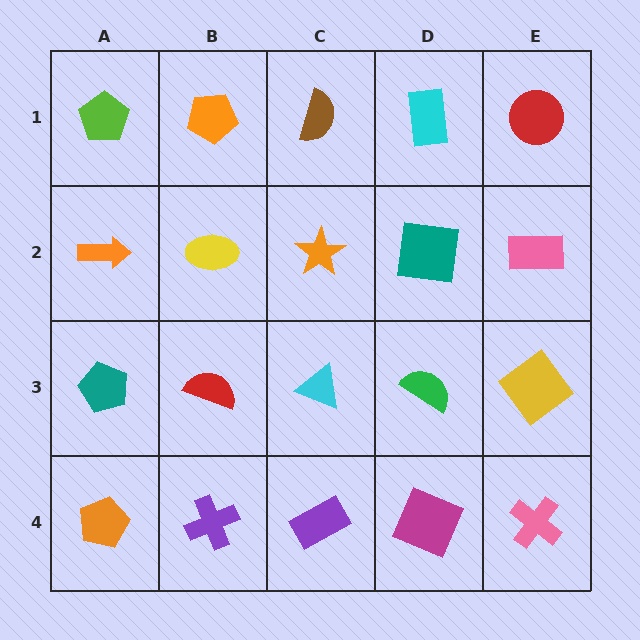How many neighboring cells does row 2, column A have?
3.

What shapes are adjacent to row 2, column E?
A red circle (row 1, column E), a yellow diamond (row 3, column E), a teal square (row 2, column D).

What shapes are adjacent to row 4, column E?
A yellow diamond (row 3, column E), a magenta square (row 4, column D).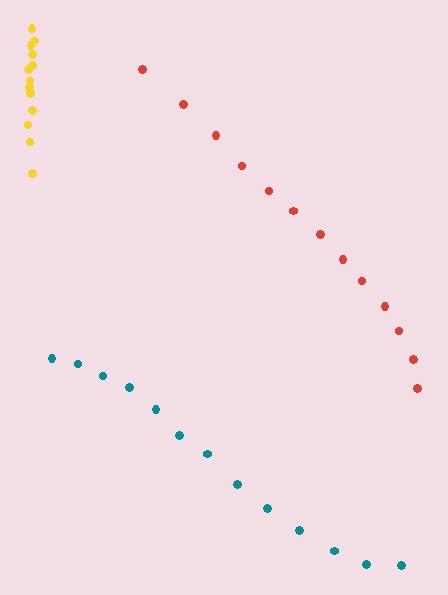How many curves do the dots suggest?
There are 3 distinct paths.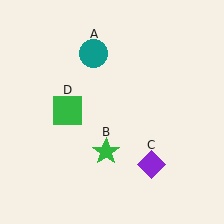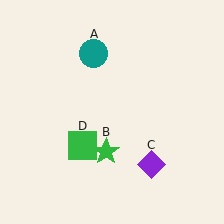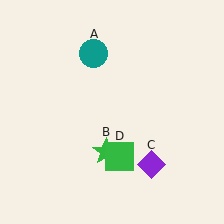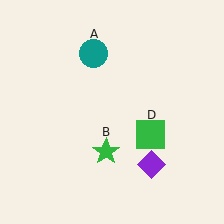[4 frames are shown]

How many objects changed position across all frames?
1 object changed position: green square (object D).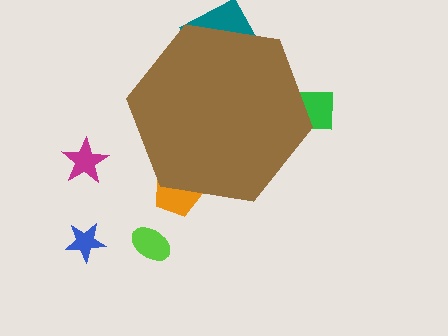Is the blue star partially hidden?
No, the blue star is fully visible.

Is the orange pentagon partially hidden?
Yes, the orange pentagon is partially hidden behind the brown hexagon.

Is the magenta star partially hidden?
No, the magenta star is fully visible.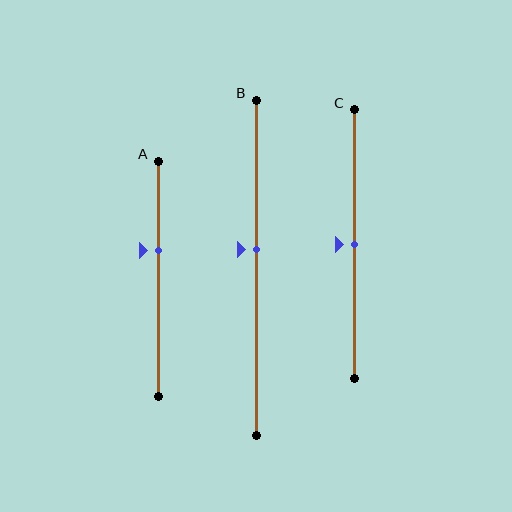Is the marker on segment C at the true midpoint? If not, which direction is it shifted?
Yes, the marker on segment C is at the true midpoint.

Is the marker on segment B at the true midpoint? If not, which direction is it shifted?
No, the marker on segment B is shifted upward by about 5% of the segment length.